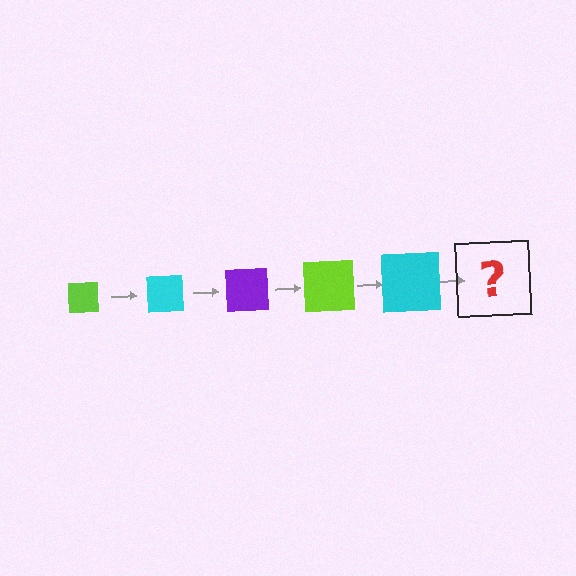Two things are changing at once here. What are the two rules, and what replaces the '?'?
The two rules are that the square grows larger each step and the color cycles through lime, cyan, and purple. The '?' should be a purple square, larger than the previous one.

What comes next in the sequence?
The next element should be a purple square, larger than the previous one.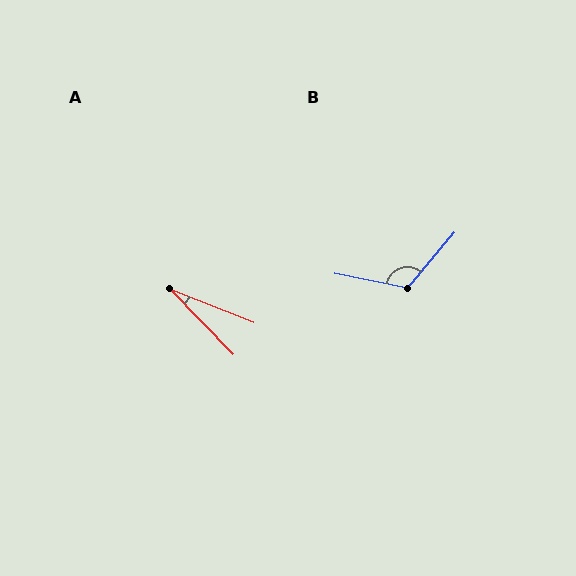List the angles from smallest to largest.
A (24°), B (119°).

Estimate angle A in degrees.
Approximately 24 degrees.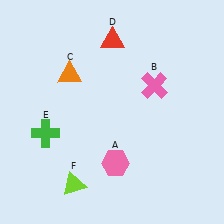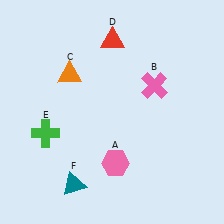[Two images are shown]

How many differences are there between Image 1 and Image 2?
There is 1 difference between the two images.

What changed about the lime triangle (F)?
In Image 1, F is lime. In Image 2, it changed to teal.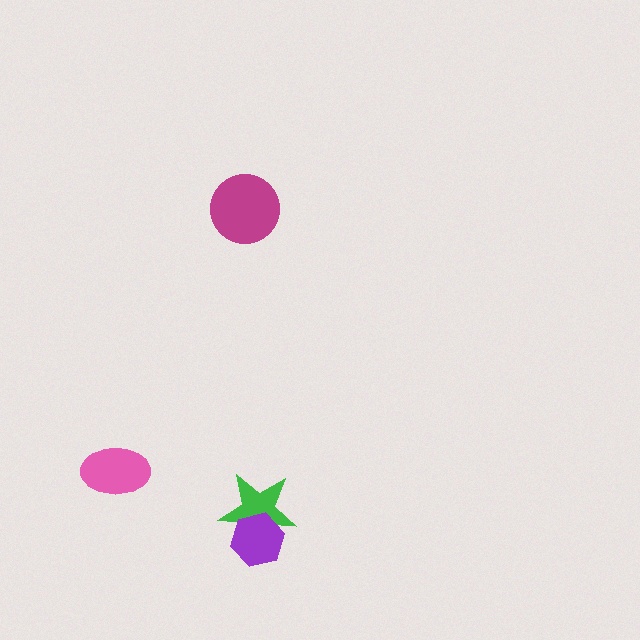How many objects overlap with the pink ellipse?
0 objects overlap with the pink ellipse.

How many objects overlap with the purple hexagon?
1 object overlaps with the purple hexagon.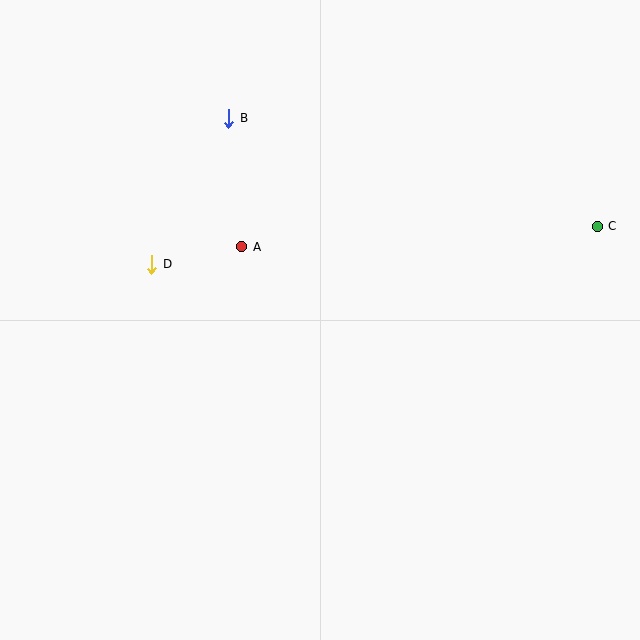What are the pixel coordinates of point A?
Point A is at (242, 247).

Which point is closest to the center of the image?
Point A at (242, 247) is closest to the center.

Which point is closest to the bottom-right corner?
Point C is closest to the bottom-right corner.